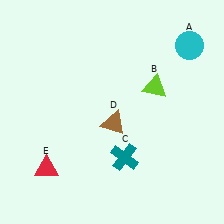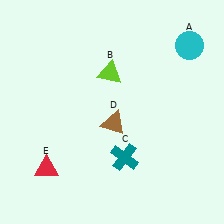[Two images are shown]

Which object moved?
The lime triangle (B) moved left.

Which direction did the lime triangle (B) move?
The lime triangle (B) moved left.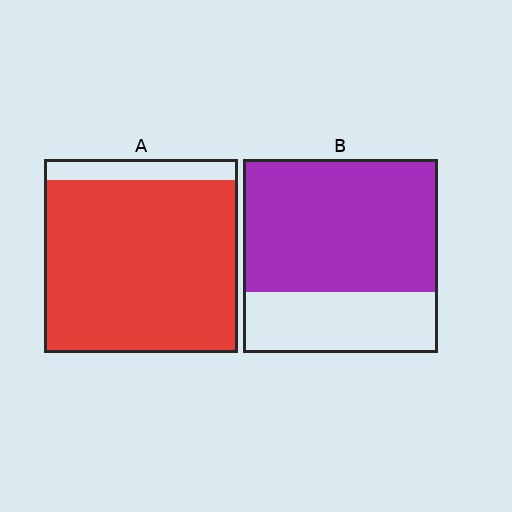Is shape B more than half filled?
Yes.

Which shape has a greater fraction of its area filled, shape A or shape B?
Shape A.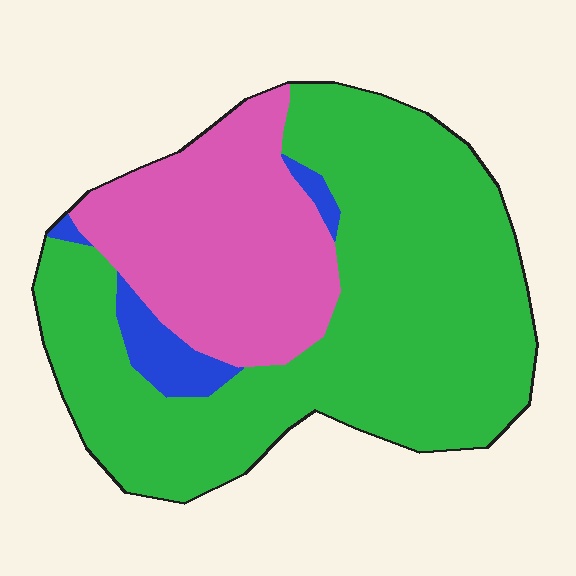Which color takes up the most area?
Green, at roughly 65%.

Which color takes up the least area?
Blue, at roughly 5%.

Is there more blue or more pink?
Pink.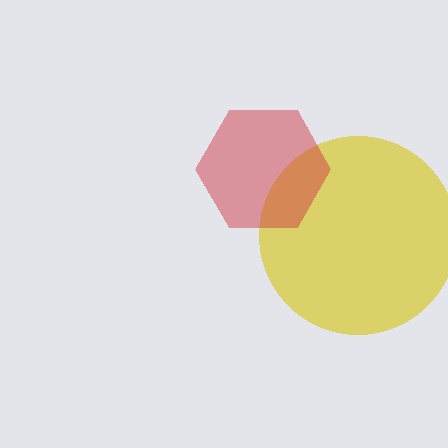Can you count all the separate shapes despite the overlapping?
Yes, there are 2 separate shapes.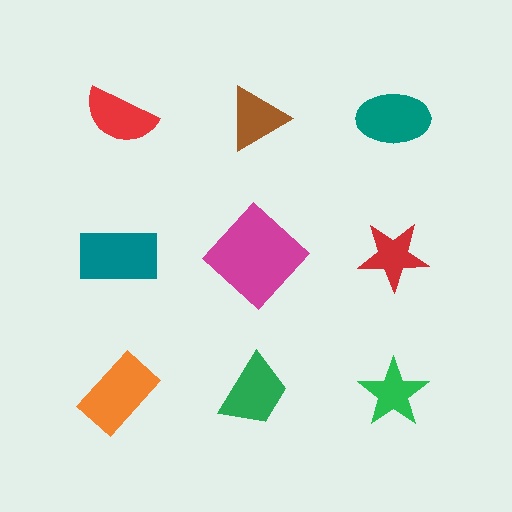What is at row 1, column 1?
A red semicircle.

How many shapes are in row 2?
3 shapes.